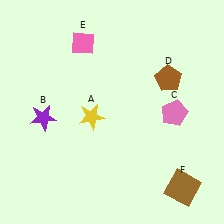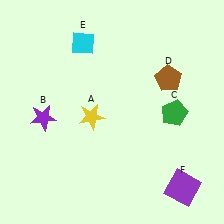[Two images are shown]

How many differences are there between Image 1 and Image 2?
There are 3 differences between the two images.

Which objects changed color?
C changed from pink to green. E changed from pink to cyan. F changed from brown to purple.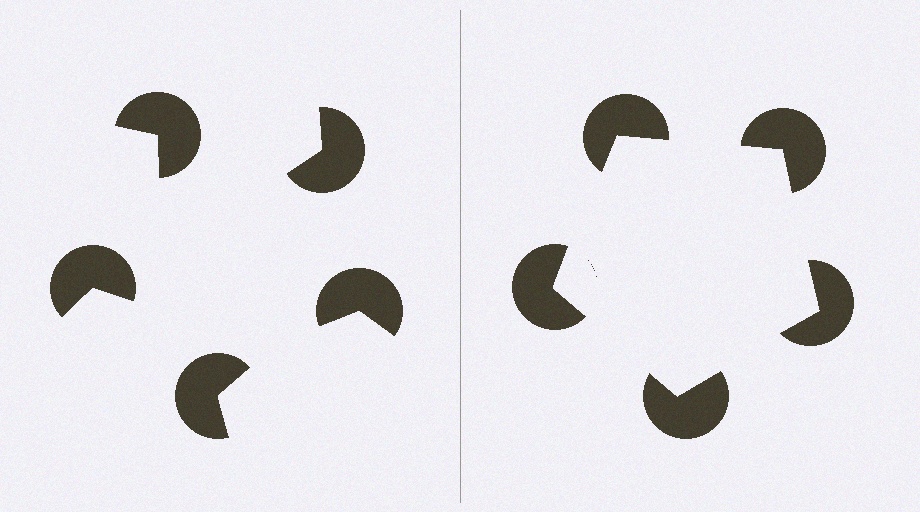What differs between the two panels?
The pac-man discs are positioned identically on both sides; only the wedge orientations differ. On the right they align to a pentagon; on the left they are misaligned.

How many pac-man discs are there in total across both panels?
10 — 5 on each side.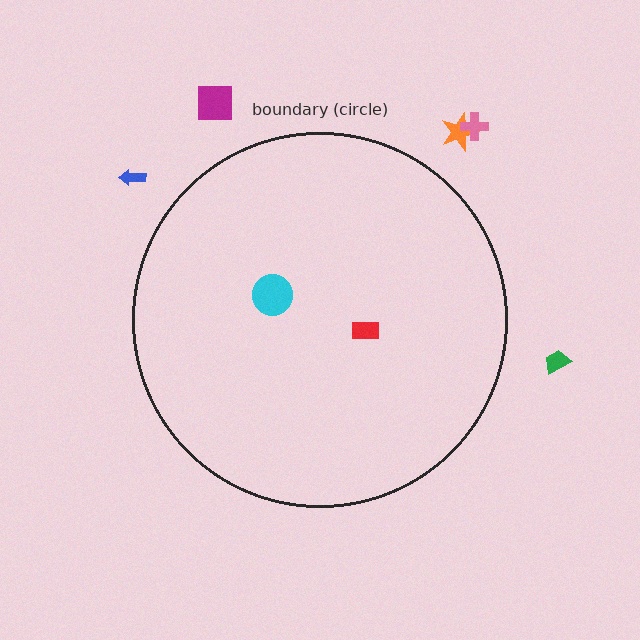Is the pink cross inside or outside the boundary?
Outside.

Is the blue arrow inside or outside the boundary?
Outside.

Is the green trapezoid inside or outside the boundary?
Outside.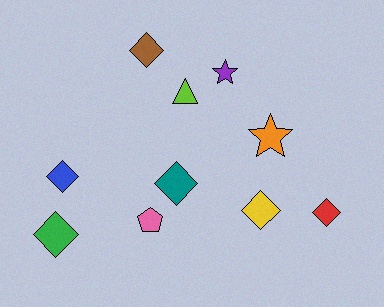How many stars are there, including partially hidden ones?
There are 2 stars.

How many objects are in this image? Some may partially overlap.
There are 10 objects.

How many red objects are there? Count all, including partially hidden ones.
There is 1 red object.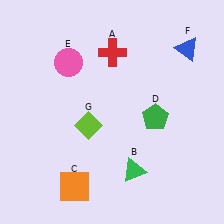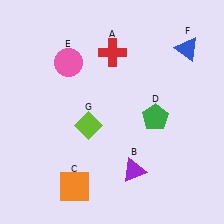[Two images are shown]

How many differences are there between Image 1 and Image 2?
There is 1 difference between the two images.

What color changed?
The triangle (B) changed from green in Image 1 to purple in Image 2.